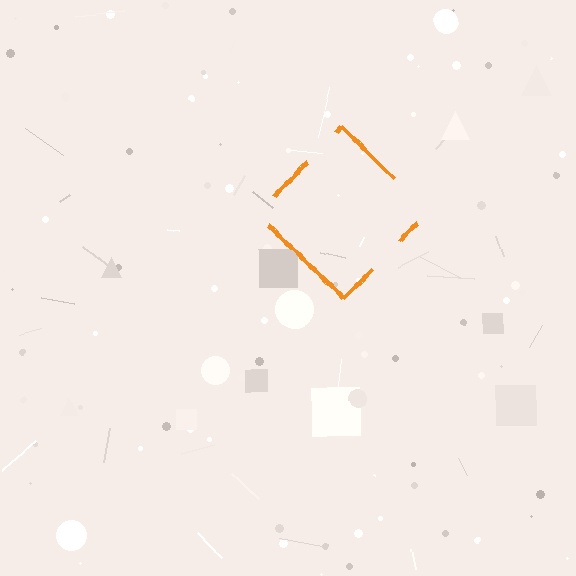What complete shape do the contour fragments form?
The contour fragments form a diamond.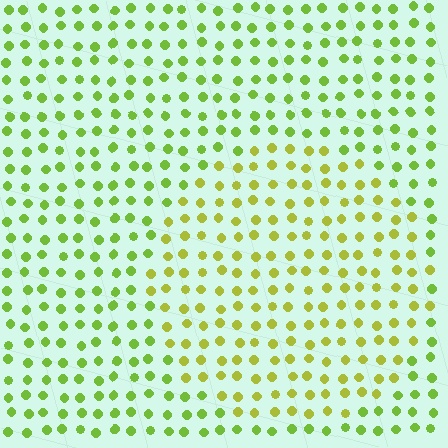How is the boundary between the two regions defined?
The boundary is defined purely by a slight shift in hue (about 25 degrees). Spacing, size, and orientation are identical on both sides.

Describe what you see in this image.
The image is filled with small lime elements in a uniform arrangement. A circle-shaped region is visible where the elements are tinted to a slightly different hue, forming a subtle color boundary.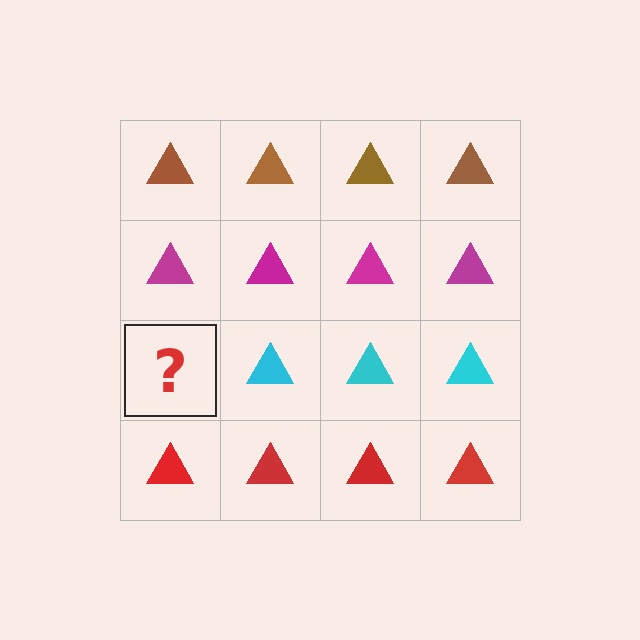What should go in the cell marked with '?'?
The missing cell should contain a cyan triangle.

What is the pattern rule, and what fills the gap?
The rule is that each row has a consistent color. The gap should be filled with a cyan triangle.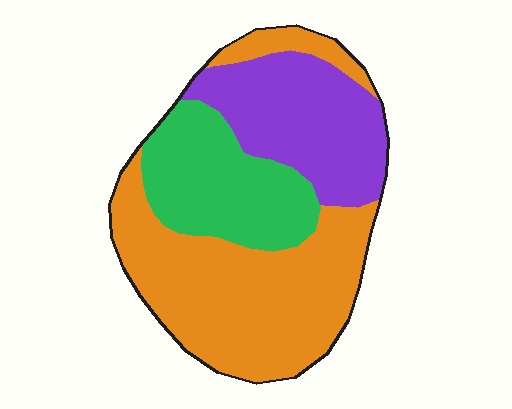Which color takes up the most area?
Orange, at roughly 50%.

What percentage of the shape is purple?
Purple takes up between a sixth and a third of the shape.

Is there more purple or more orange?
Orange.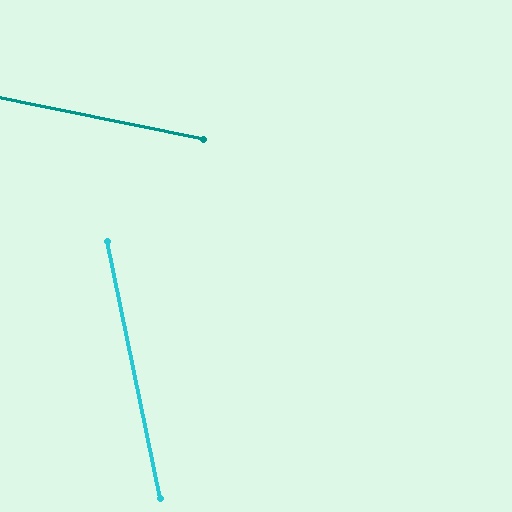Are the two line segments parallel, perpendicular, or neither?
Neither parallel nor perpendicular — they differ by about 67°.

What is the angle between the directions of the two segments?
Approximately 67 degrees.